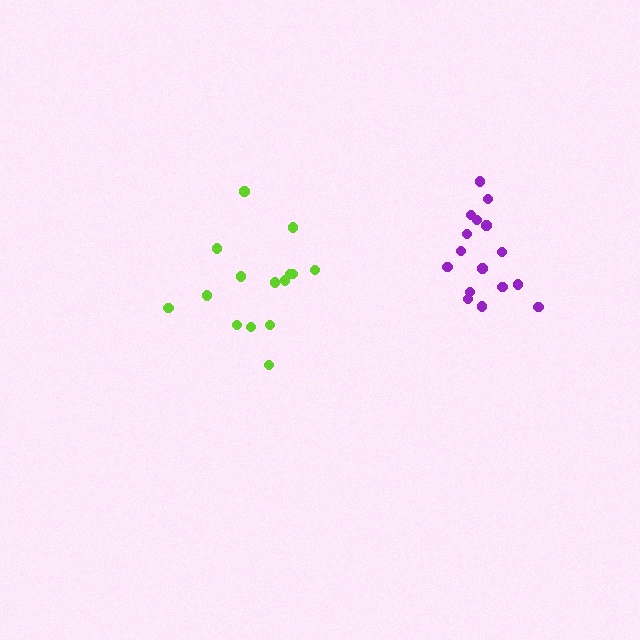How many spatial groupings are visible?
There are 2 spatial groupings.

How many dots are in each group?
Group 1: 16 dots, Group 2: 15 dots (31 total).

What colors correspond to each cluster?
The clusters are colored: purple, lime.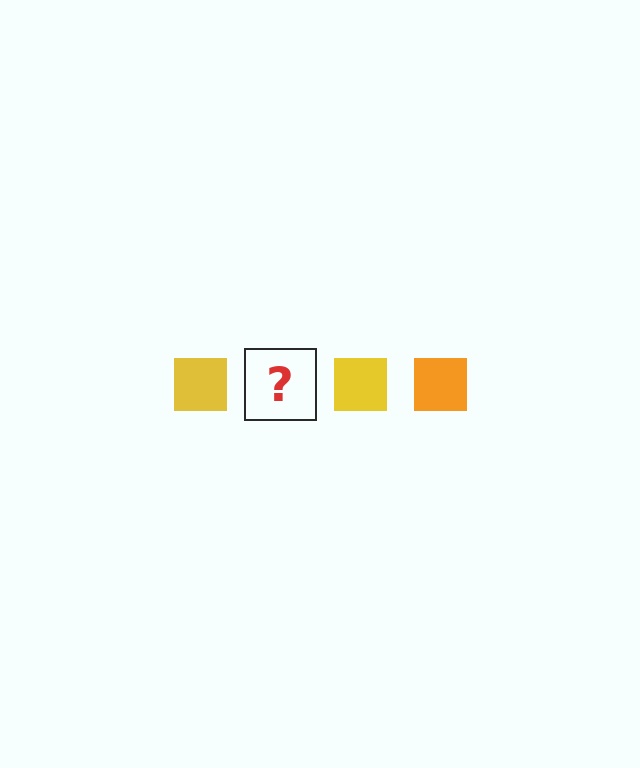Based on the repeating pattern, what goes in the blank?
The blank should be an orange square.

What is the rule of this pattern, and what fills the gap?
The rule is that the pattern cycles through yellow, orange squares. The gap should be filled with an orange square.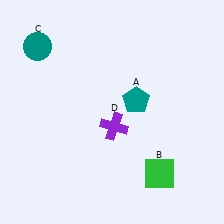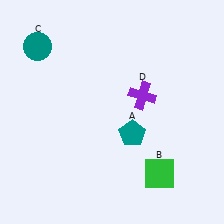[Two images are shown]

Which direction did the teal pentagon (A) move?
The teal pentagon (A) moved down.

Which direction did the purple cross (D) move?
The purple cross (D) moved up.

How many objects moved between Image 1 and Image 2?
2 objects moved between the two images.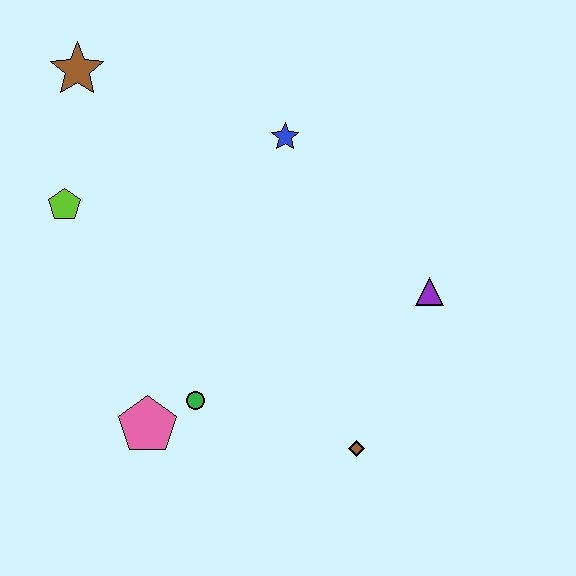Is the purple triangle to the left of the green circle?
No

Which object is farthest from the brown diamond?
The brown star is farthest from the brown diamond.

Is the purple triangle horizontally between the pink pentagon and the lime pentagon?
No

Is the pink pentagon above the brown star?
No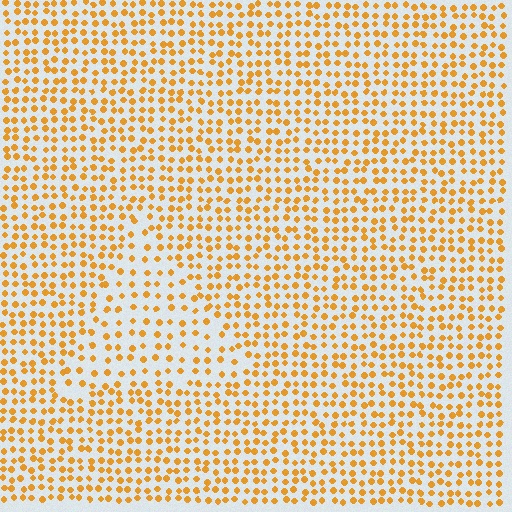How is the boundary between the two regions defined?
The boundary is defined by a change in element density (approximately 1.7x ratio). All elements are the same color, size, and shape.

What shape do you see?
I see a triangle.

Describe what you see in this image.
The image contains small orange elements arranged at two different densities. A triangle-shaped region is visible where the elements are less densely packed than the surrounding area.